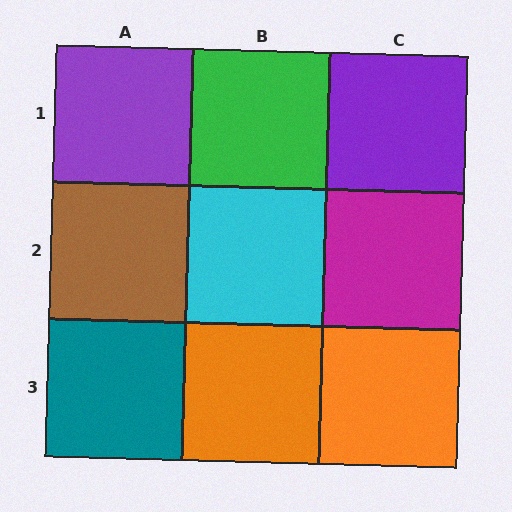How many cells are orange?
2 cells are orange.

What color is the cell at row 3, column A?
Teal.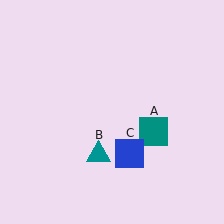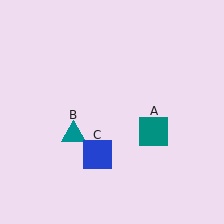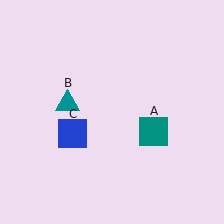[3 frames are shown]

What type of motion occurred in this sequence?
The teal triangle (object B), blue square (object C) rotated clockwise around the center of the scene.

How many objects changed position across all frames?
2 objects changed position: teal triangle (object B), blue square (object C).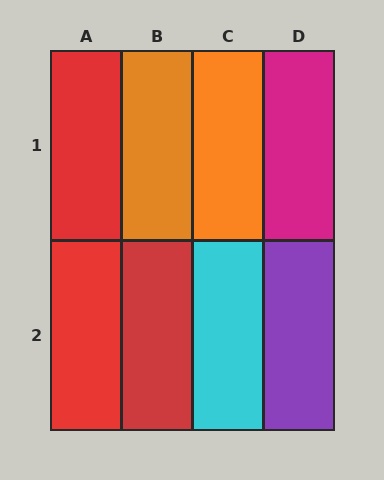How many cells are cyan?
1 cell is cyan.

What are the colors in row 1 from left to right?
Red, orange, orange, magenta.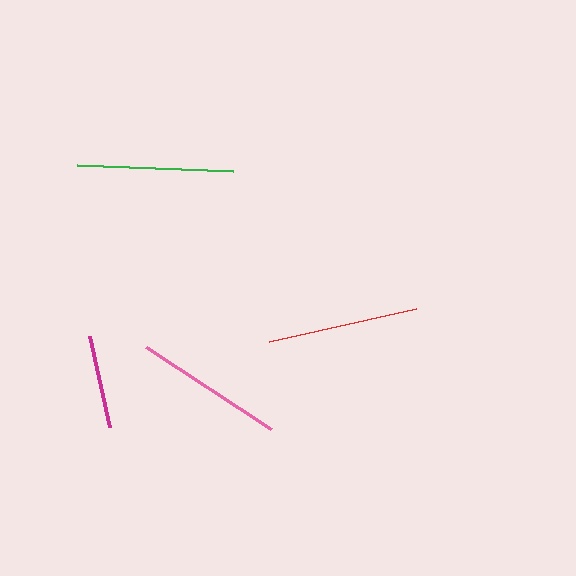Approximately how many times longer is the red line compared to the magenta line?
The red line is approximately 1.6 times the length of the magenta line.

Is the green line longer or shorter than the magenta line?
The green line is longer than the magenta line.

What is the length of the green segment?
The green segment is approximately 156 pixels long.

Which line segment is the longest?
The green line is the longest at approximately 156 pixels.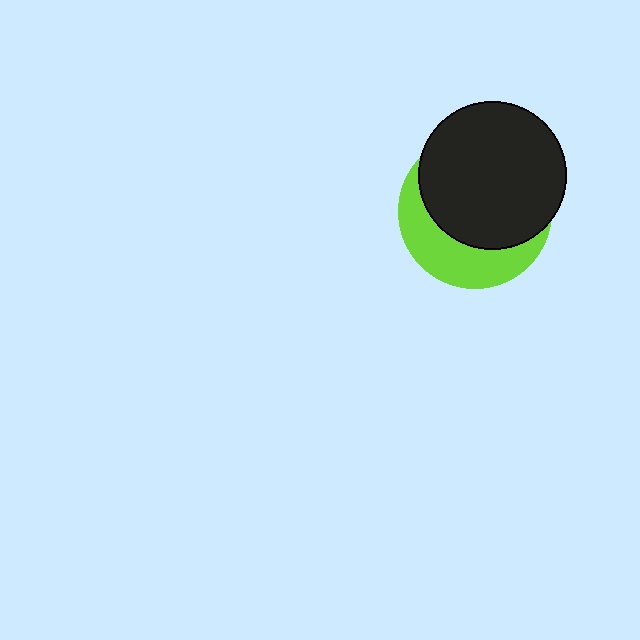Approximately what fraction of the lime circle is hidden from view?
Roughly 64% of the lime circle is hidden behind the black circle.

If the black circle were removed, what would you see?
You would see the complete lime circle.